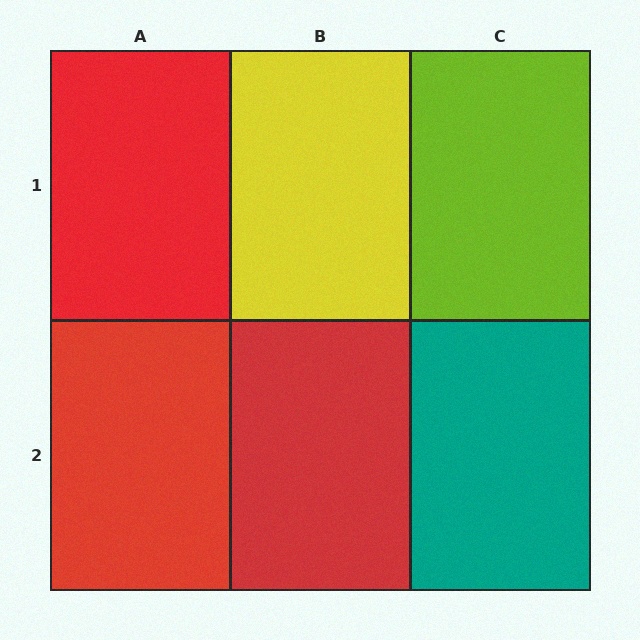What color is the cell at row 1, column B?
Yellow.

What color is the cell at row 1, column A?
Red.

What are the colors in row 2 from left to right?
Red, red, teal.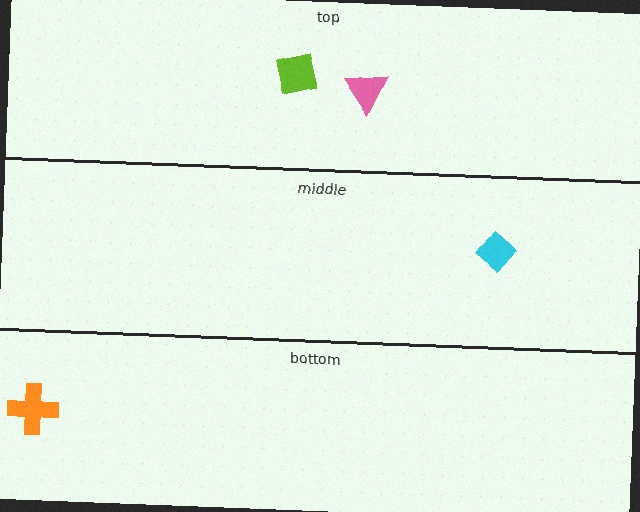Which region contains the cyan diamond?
The middle region.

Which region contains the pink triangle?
The top region.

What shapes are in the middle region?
The cyan diamond.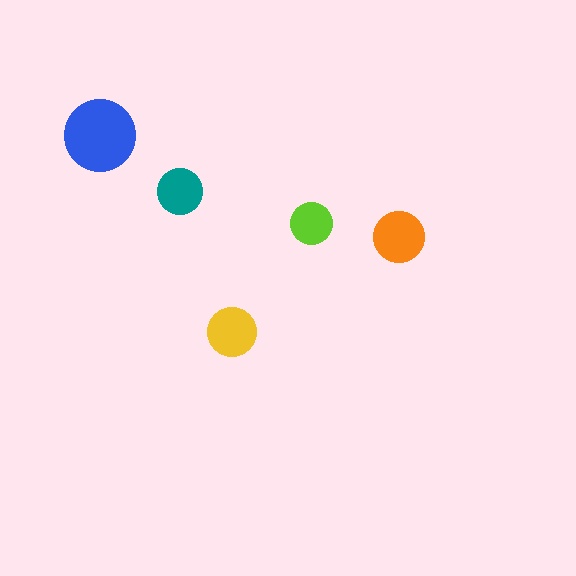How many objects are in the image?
There are 5 objects in the image.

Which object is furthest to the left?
The blue circle is leftmost.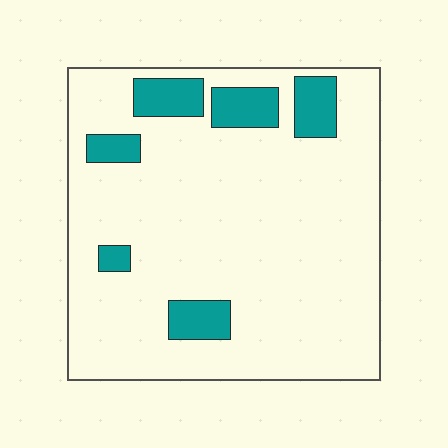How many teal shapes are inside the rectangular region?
6.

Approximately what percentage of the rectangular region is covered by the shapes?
Approximately 15%.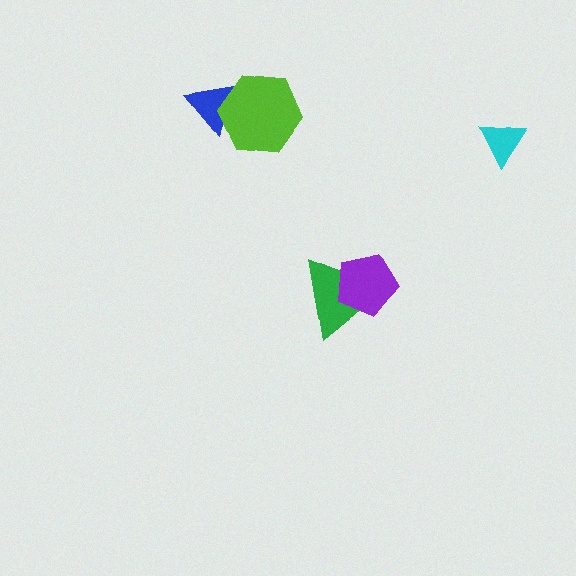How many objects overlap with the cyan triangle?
0 objects overlap with the cyan triangle.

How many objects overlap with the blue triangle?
1 object overlaps with the blue triangle.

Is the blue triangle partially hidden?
Yes, it is partially covered by another shape.